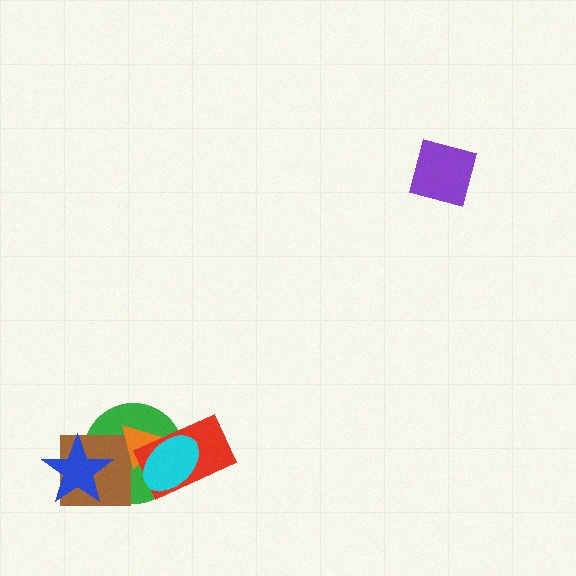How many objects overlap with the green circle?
5 objects overlap with the green circle.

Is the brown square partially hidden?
Yes, it is partially covered by another shape.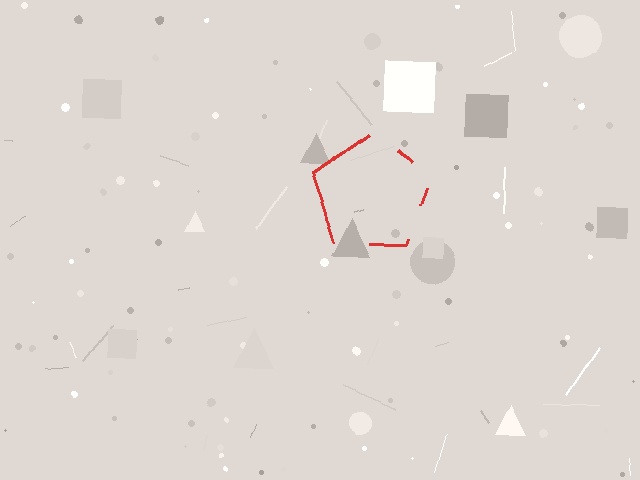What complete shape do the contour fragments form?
The contour fragments form a pentagon.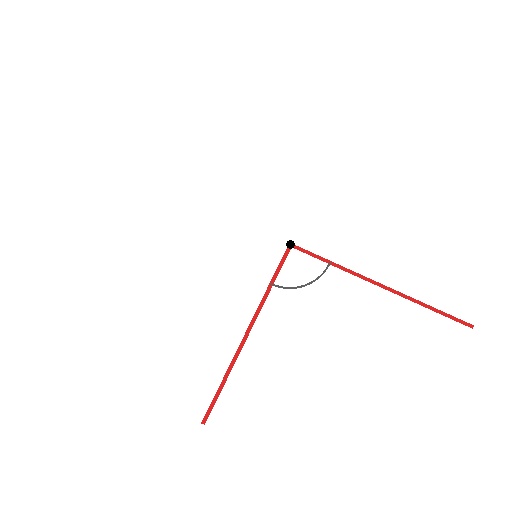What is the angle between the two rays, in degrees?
Approximately 92 degrees.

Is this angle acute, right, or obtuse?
It is approximately a right angle.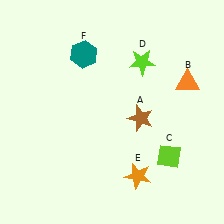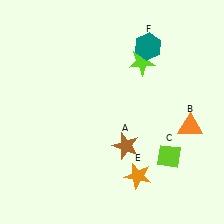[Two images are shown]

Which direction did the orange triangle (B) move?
The orange triangle (B) moved down.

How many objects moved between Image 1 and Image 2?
3 objects moved between the two images.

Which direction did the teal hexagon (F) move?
The teal hexagon (F) moved right.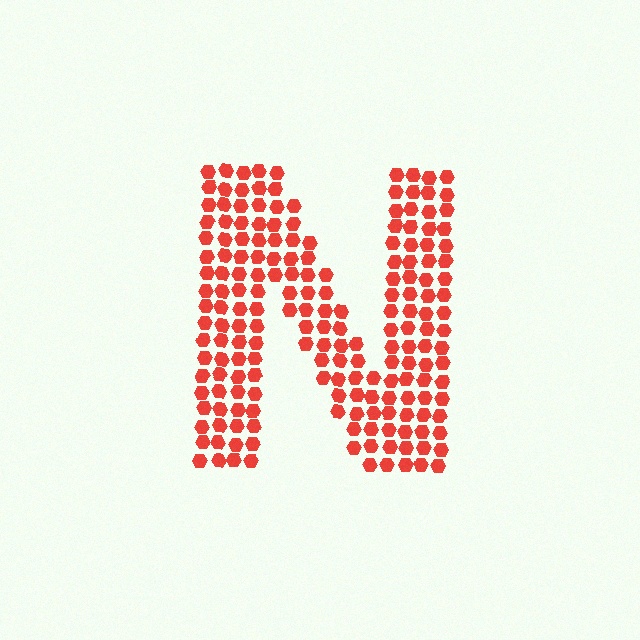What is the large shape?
The large shape is the letter N.